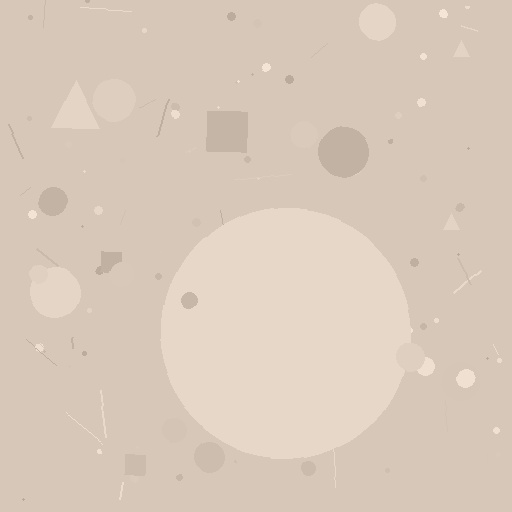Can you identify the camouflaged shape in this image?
The camouflaged shape is a circle.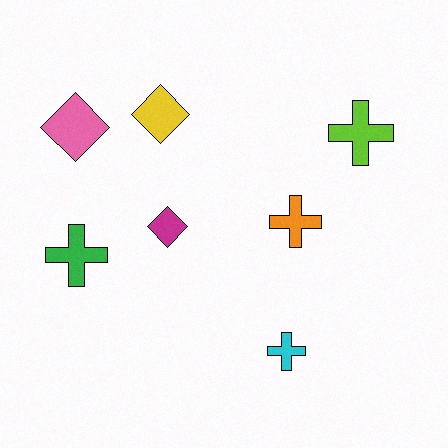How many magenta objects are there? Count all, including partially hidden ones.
There is 1 magenta object.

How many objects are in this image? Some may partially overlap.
There are 7 objects.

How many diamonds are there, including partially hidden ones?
There are 3 diamonds.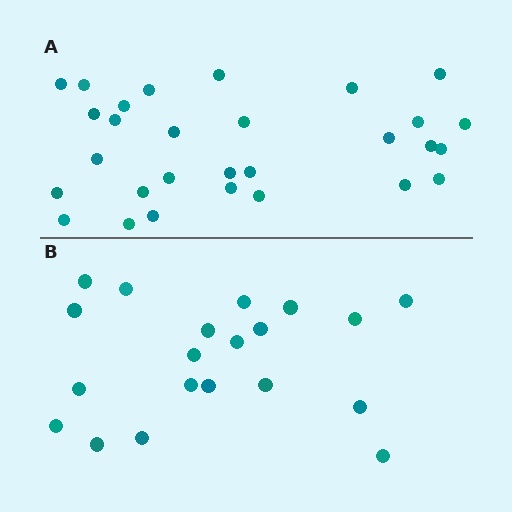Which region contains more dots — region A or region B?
Region A (the top region) has more dots.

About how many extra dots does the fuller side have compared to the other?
Region A has roughly 8 or so more dots than region B.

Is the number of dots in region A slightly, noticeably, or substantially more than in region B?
Region A has substantially more. The ratio is roughly 1.4 to 1.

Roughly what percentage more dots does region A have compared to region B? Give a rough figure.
About 45% more.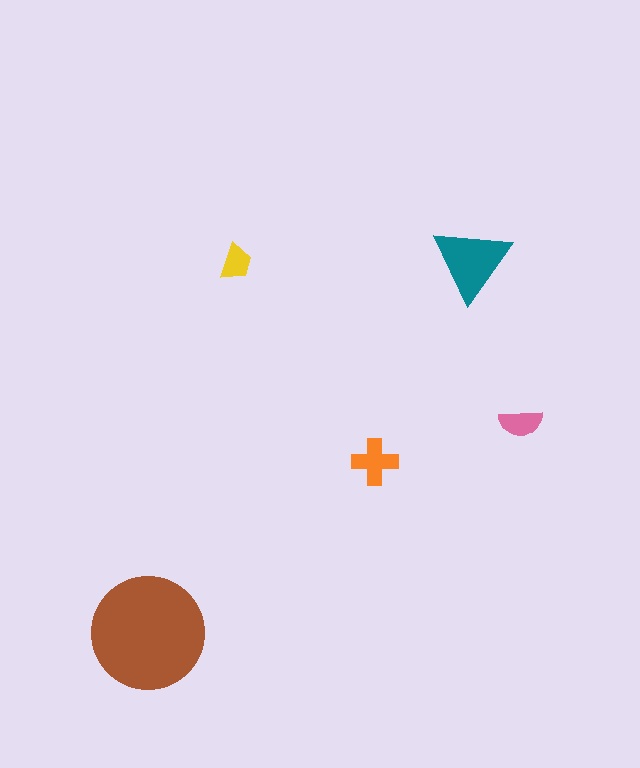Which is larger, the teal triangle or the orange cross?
The teal triangle.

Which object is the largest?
The brown circle.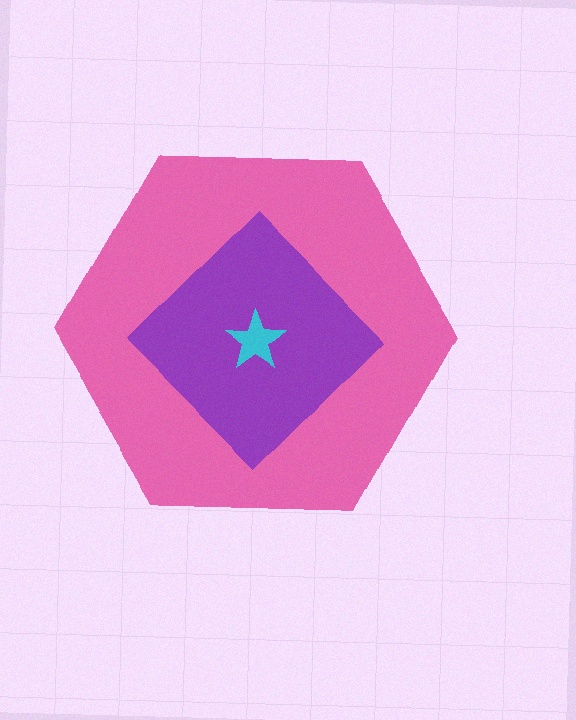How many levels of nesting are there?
3.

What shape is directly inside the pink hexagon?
The purple diamond.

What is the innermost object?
The cyan star.